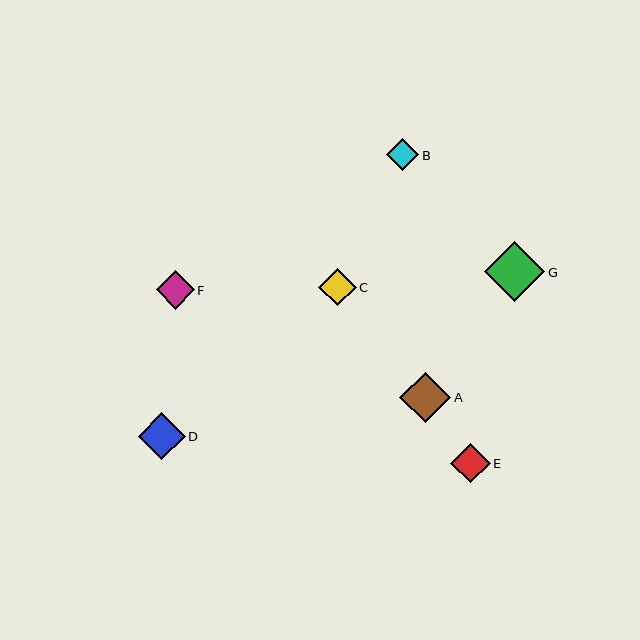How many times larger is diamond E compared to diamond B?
Diamond E is approximately 1.2 times the size of diamond B.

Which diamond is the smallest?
Diamond B is the smallest with a size of approximately 32 pixels.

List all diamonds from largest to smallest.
From largest to smallest: G, A, D, E, F, C, B.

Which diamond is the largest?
Diamond G is the largest with a size of approximately 60 pixels.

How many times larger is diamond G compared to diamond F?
Diamond G is approximately 1.6 times the size of diamond F.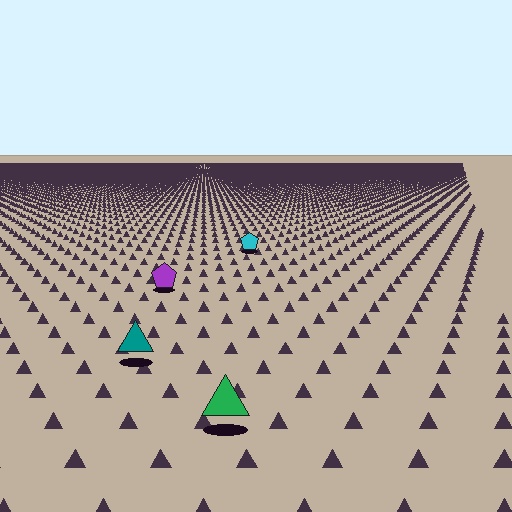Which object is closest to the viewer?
The green triangle is closest. The texture marks near it are larger and more spread out.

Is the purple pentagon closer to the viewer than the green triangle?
No. The green triangle is closer — you can tell from the texture gradient: the ground texture is coarser near it.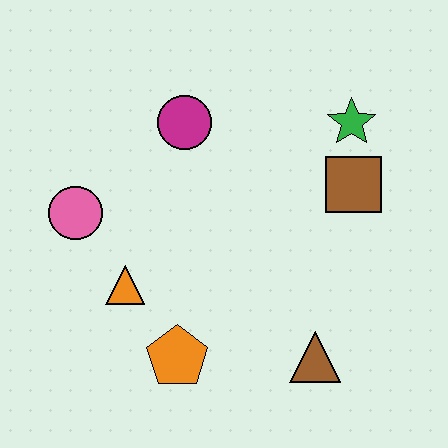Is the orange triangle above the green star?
No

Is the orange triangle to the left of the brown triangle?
Yes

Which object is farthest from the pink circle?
The green star is farthest from the pink circle.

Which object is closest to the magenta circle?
The pink circle is closest to the magenta circle.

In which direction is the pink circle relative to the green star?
The pink circle is to the left of the green star.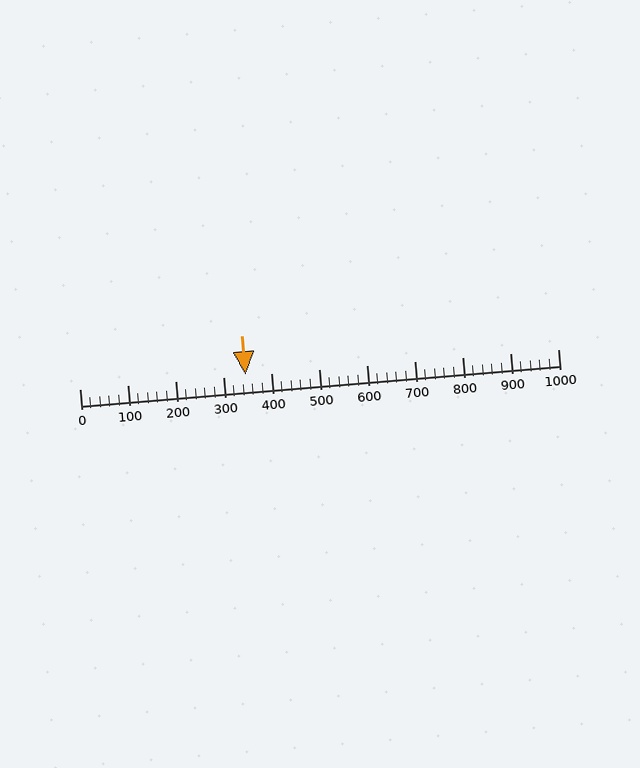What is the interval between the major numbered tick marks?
The major tick marks are spaced 100 units apart.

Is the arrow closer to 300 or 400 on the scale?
The arrow is closer to 300.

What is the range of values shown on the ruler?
The ruler shows values from 0 to 1000.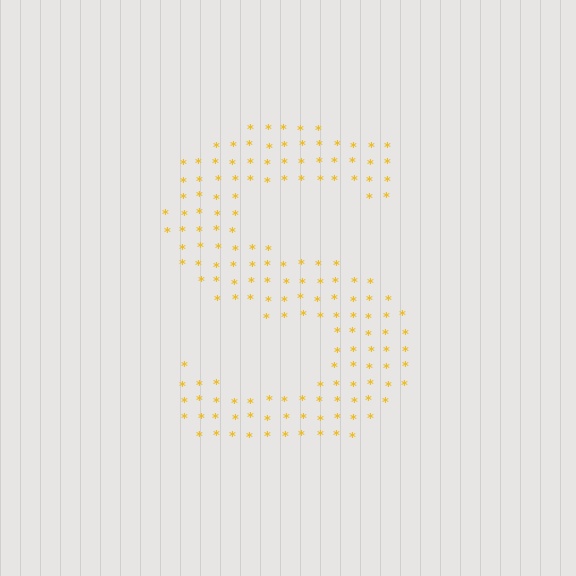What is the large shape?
The large shape is the letter S.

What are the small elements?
The small elements are asterisks.